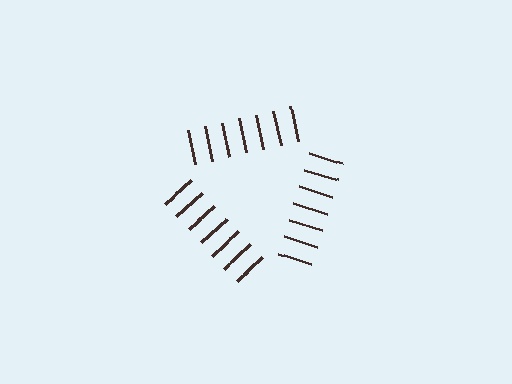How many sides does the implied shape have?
3 sides — the line-ends trace a triangle.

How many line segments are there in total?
21 — 7 along each of the 3 edges.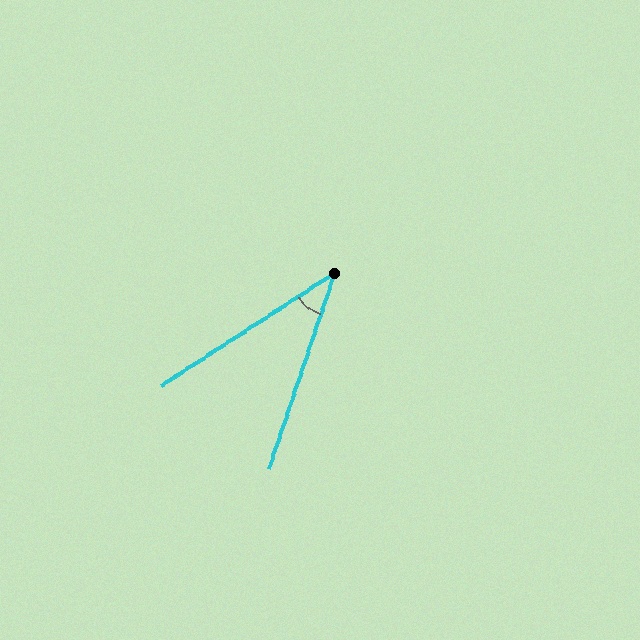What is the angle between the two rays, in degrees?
Approximately 39 degrees.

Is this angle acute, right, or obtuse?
It is acute.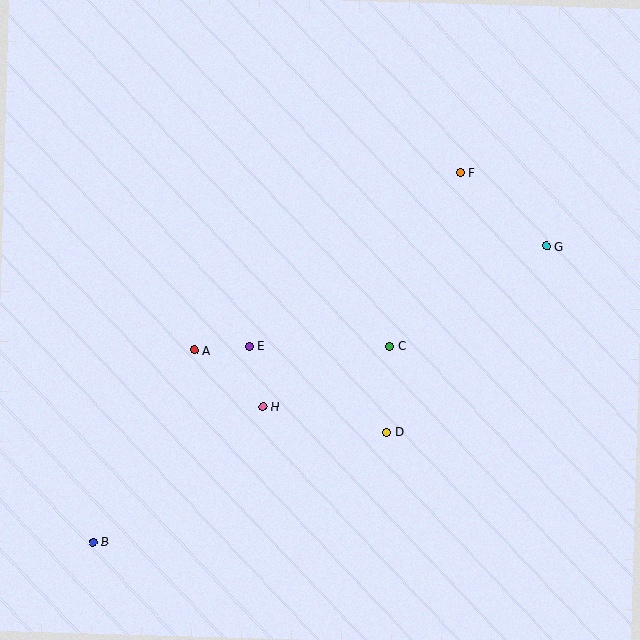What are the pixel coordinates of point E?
Point E is at (249, 346).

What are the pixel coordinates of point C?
Point C is at (390, 346).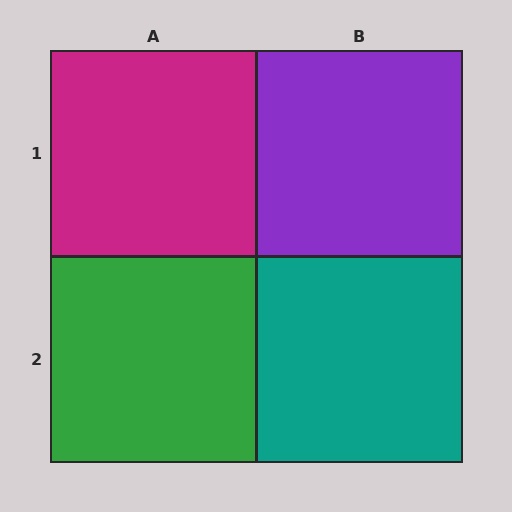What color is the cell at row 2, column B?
Teal.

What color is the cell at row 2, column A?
Green.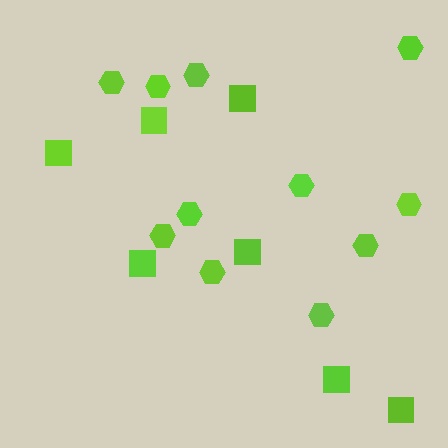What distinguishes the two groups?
There are 2 groups: one group of squares (7) and one group of hexagons (11).